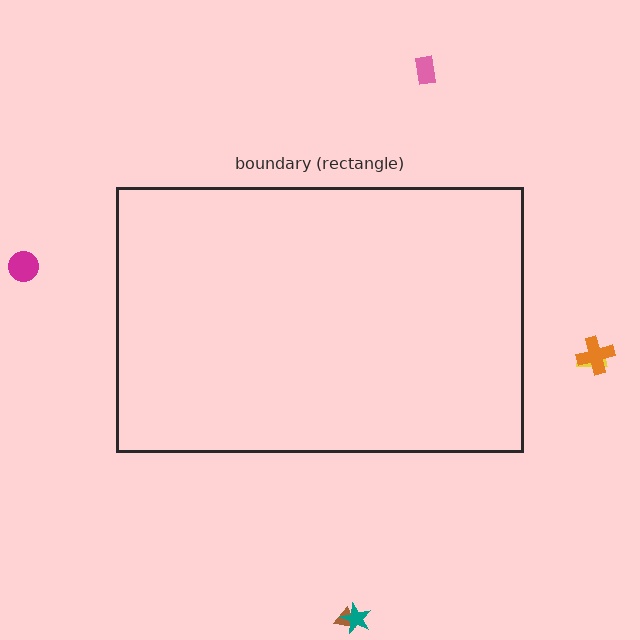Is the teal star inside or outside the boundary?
Outside.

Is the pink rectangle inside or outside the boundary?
Outside.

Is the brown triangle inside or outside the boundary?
Outside.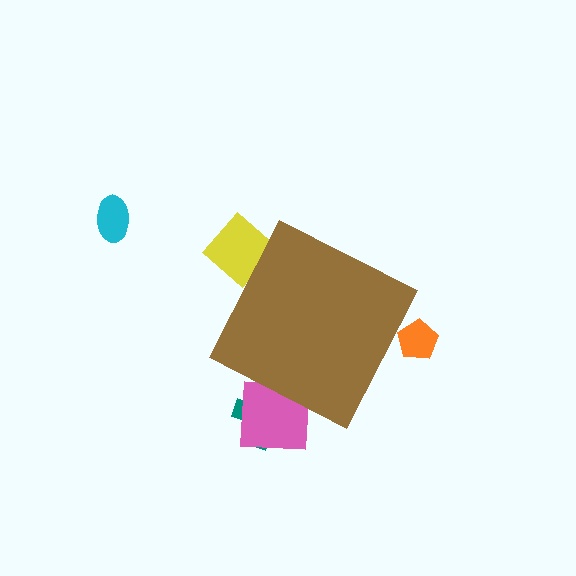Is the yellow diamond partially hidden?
Yes, the yellow diamond is partially hidden behind the brown diamond.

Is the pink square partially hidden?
Yes, the pink square is partially hidden behind the brown diamond.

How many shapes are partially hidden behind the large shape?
4 shapes are partially hidden.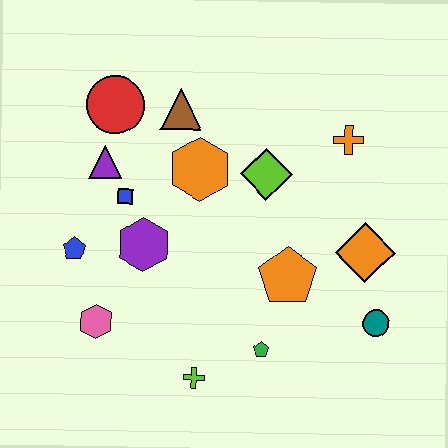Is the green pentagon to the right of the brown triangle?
Yes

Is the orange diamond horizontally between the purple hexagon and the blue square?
No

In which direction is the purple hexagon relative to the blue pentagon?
The purple hexagon is to the right of the blue pentagon.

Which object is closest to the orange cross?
The lime diamond is closest to the orange cross.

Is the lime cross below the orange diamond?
Yes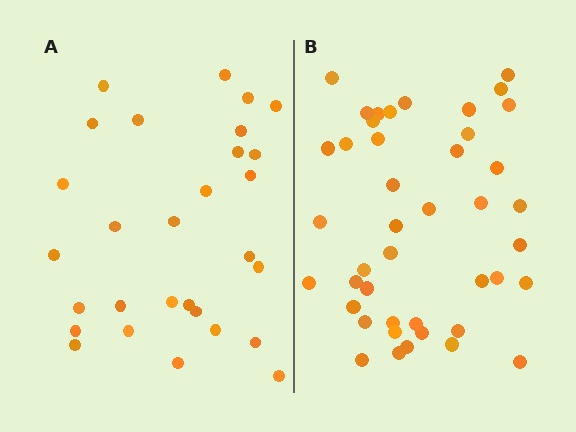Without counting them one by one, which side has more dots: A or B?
Region B (the right region) has more dots.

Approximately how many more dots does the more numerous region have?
Region B has approximately 15 more dots than region A.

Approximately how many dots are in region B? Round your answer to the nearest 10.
About 40 dots. (The exact count is 43, which rounds to 40.)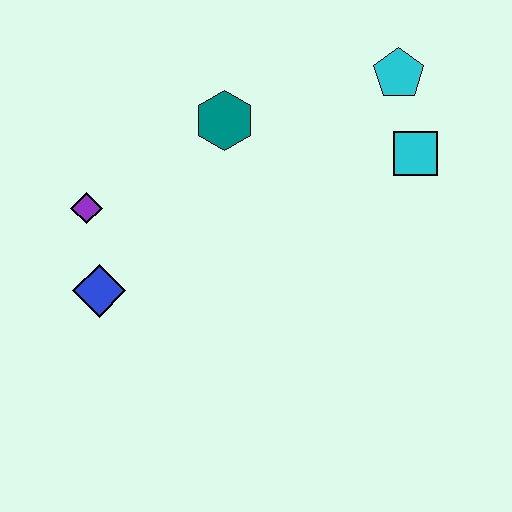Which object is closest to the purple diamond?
The blue diamond is closest to the purple diamond.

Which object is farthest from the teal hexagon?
The blue diamond is farthest from the teal hexagon.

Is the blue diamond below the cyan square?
Yes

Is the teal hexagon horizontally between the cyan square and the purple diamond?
Yes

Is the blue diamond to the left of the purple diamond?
No